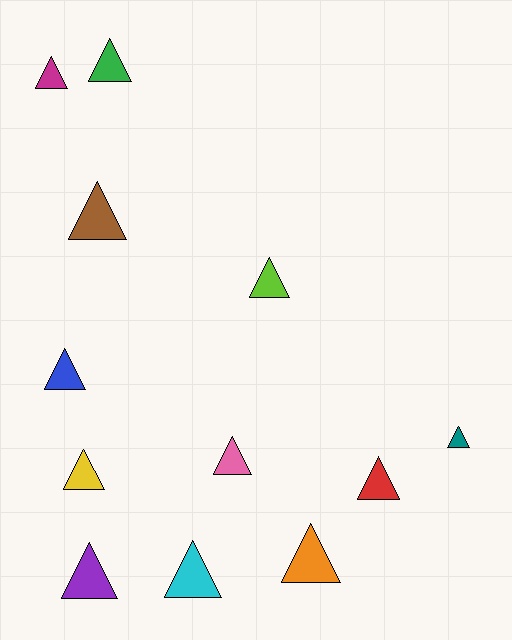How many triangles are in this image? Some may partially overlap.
There are 12 triangles.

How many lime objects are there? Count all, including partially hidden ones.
There is 1 lime object.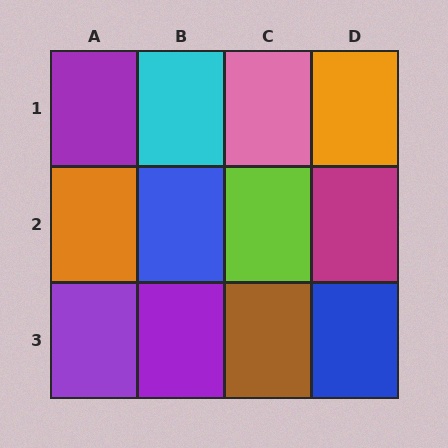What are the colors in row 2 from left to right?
Orange, blue, lime, magenta.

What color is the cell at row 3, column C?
Brown.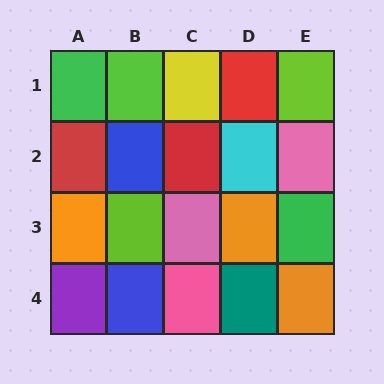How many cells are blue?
2 cells are blue.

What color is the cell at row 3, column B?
Lime.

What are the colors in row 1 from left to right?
Green, lime, yellow, red, lime.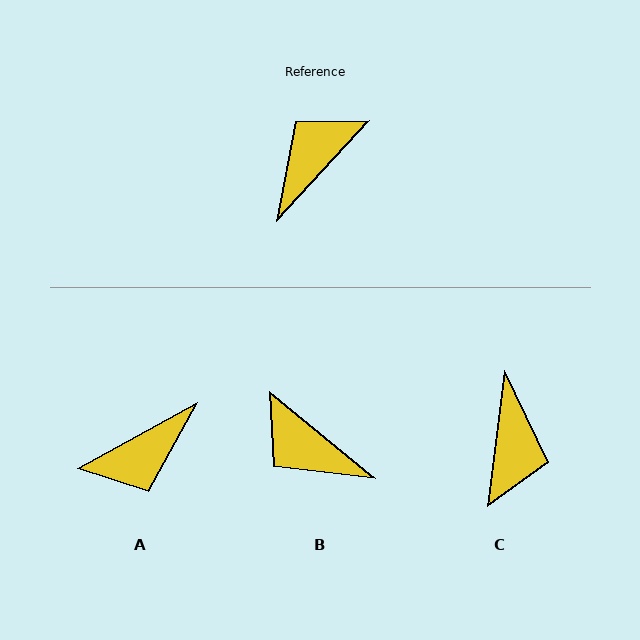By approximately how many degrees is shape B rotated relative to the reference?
Approximately 93 degrees counter-clockwise.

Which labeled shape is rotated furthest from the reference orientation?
A, about 161 degrees away.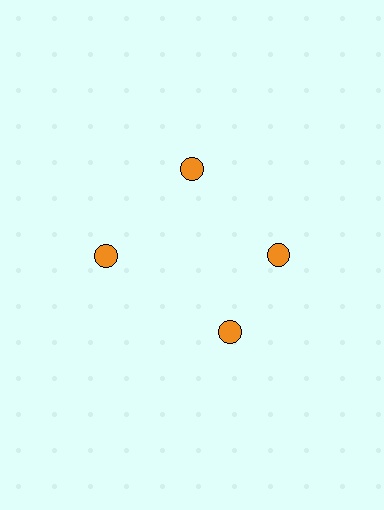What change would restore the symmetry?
The symmetry would be restored by rotating it back into even spacing with its neighbors so that all 4 circles sit at equal angles and equal distance from the center.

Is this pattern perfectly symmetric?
No. The 4 orange circles are arranged in a ring, but one element near the 6 o'clock position is rotated out of alignment along the ring, breaking the 4-fold rotational symmetry.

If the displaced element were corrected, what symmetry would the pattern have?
It would have 4-fold rotational symmetry — the pattern would map onto itself every 90 degrees.